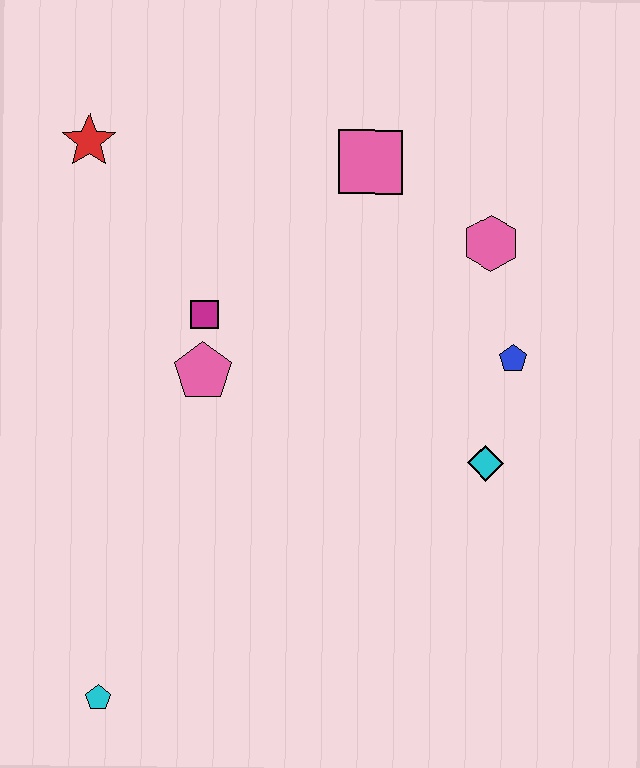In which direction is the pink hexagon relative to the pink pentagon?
The pink hexagon is to the right of the pink pentagon.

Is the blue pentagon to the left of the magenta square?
No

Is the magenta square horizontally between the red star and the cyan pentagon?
No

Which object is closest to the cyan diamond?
The blue pentagon is closest to the cyan diamond.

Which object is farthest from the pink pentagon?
The cyan pentagon is farthest from the pink pentagon.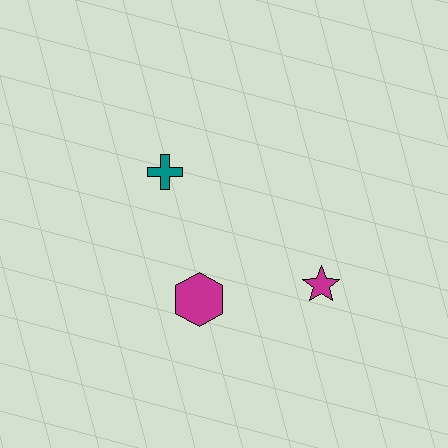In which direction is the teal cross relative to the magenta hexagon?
The teal cross is above the magenta hexagon.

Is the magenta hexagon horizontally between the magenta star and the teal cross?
Yes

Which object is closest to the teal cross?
The magenta hexagon is closest to the teal cross.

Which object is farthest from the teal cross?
The magenta star is farthest from the teal cross.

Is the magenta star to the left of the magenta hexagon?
No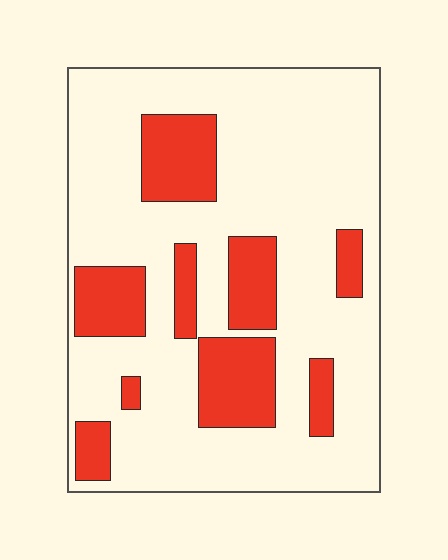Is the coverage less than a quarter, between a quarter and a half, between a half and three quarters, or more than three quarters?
Less than a quarter.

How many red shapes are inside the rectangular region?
9.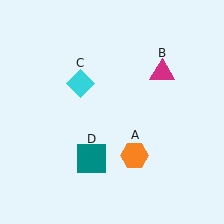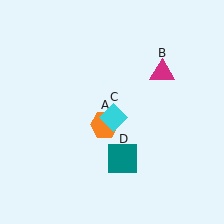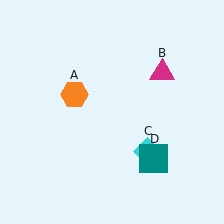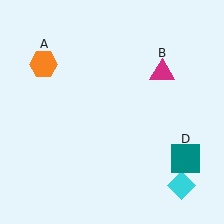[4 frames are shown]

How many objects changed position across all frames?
3 objects changed position: orange hexagon (object A), cyan diamond (object C), teal square (object D).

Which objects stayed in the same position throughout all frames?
Magenta triangle (object B) remained stationary.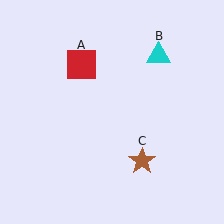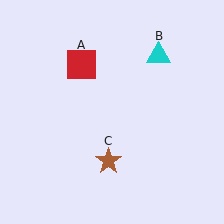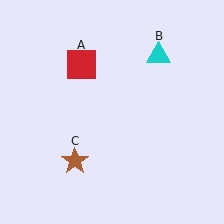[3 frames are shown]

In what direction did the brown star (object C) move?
The brown star (object C) moved left.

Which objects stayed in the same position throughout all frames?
Red square (object A) and cyan triangle (object B) remained stationary.